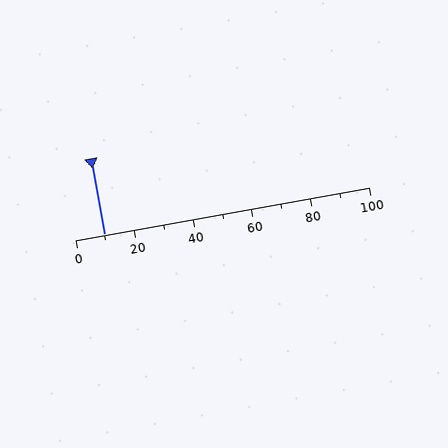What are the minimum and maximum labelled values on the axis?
The axis runs from 0 to 100.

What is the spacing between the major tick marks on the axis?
The major ticks are spaced 20 apart.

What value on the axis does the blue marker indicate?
The marker indicates approximately 10.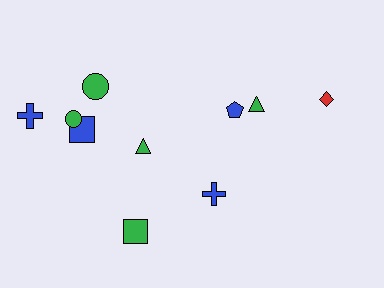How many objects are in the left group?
There are 6 objects.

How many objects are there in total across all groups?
There are 10 objects.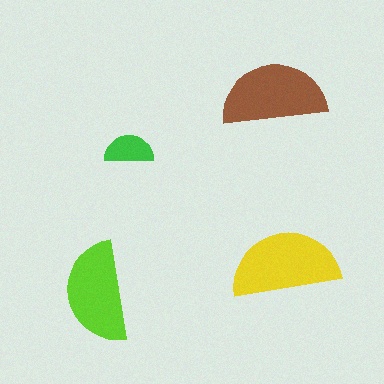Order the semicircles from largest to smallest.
the yellow one, the brown one, the lime one, the green one.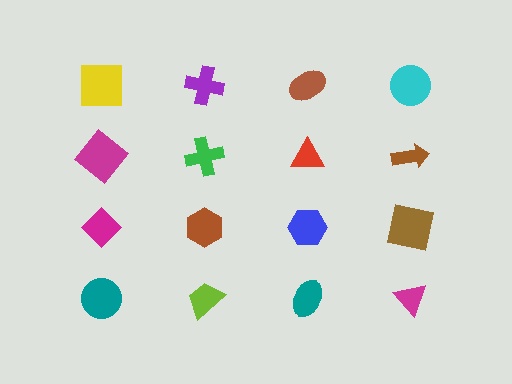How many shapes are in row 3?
4 shapes.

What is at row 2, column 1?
A magenta diamond.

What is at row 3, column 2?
A brown hexagon.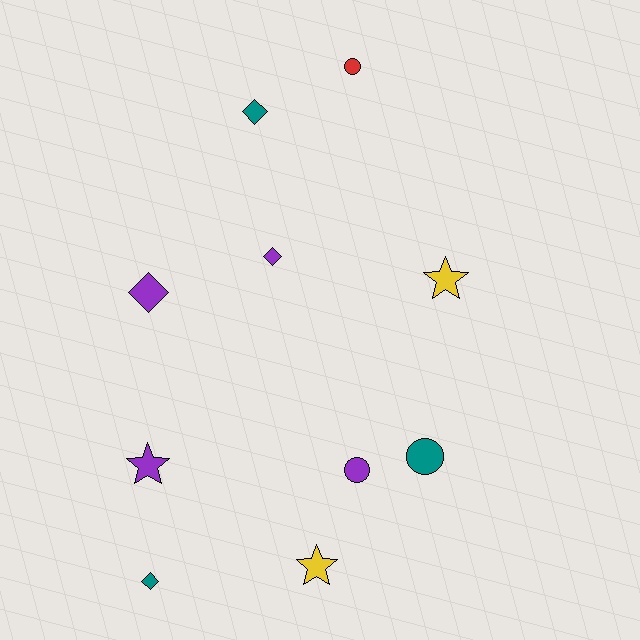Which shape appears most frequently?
Diamond, with 4 objects.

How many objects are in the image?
There are 10 objects.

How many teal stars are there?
There are no teal stars.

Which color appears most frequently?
Purple, with 4 objects.